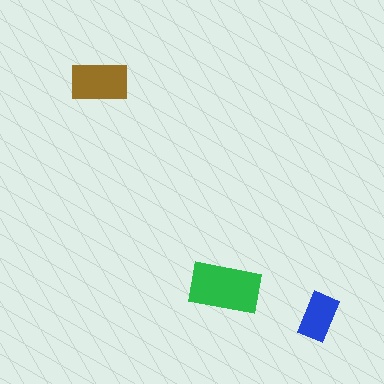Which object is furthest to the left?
The brown rectangle is leftmost.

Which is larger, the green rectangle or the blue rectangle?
The green one.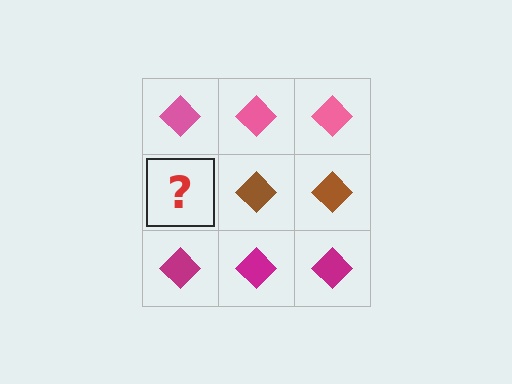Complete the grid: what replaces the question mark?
The question mark should be replaced with a brown diamond.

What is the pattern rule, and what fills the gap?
The rule is that each row has a consistent color. The gap should be filled with a brown diamond.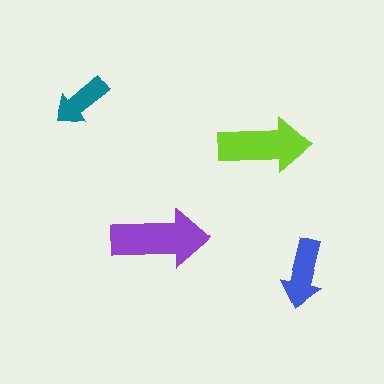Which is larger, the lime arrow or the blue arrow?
The lime one.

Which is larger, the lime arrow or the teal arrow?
The lime one.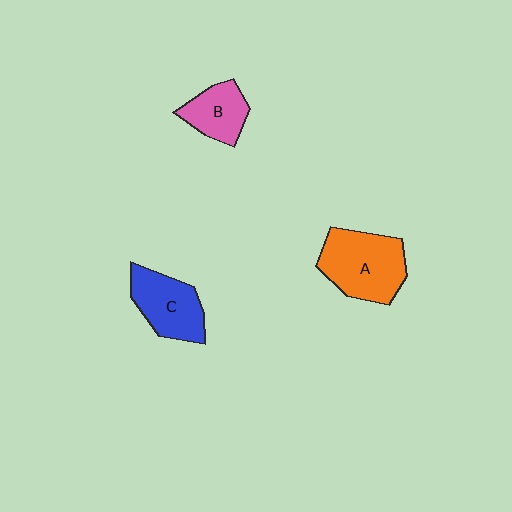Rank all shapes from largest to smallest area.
From largest to smallest: A (orange), C (blue), B (pink).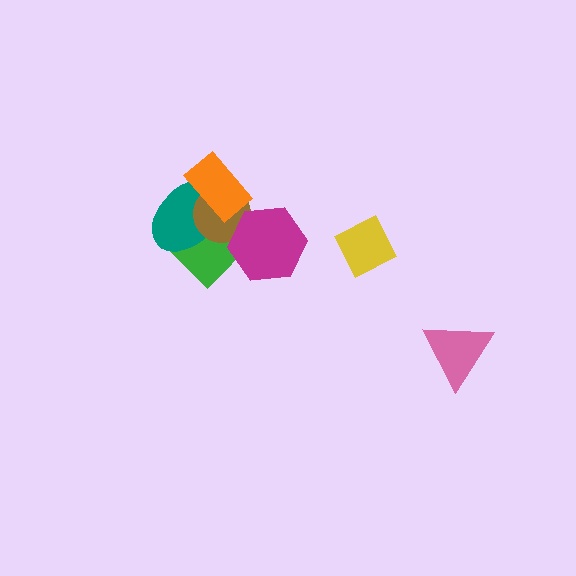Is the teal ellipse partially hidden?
Yes, it is partially covered by another shape.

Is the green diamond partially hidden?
Yes, it is partially covered by another shape.